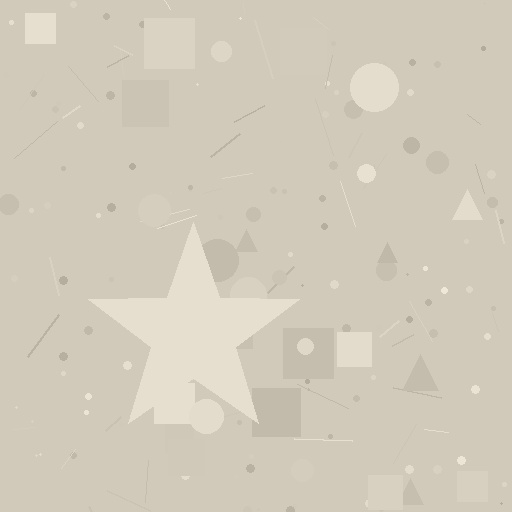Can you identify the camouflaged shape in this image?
The camouflaged shape is a star.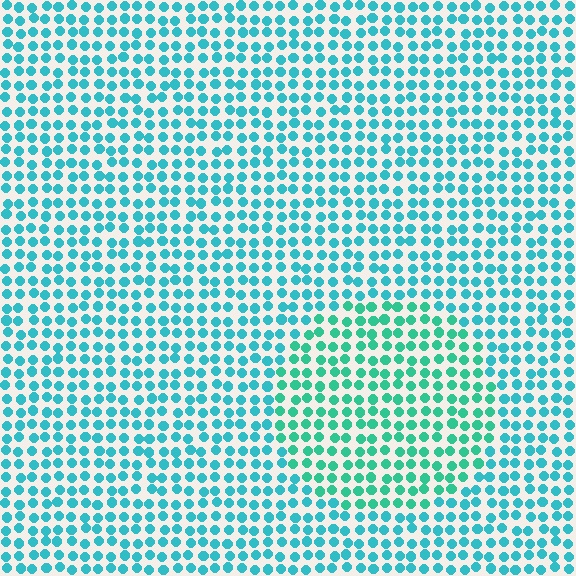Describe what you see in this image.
The image is filled with small cyan elements in a uniform arrangement. A circle-shaped region is visible where the elements are tinted to a slightly different hue, forming a subtle color boundary.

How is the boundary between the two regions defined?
The boundary is defined purely by a slight shift in hue (about 25 degrees). Spacing, size, and orientation are identical on both sides.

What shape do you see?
I see a circle.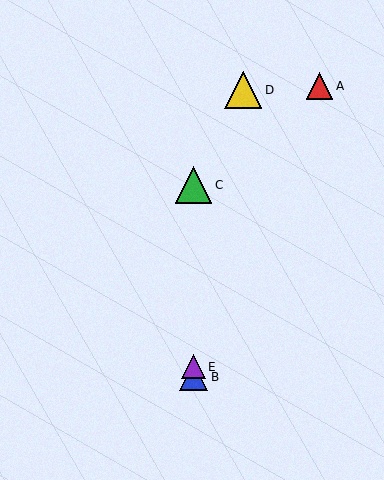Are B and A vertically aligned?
No, B is at x≈194 and A is at x≈320.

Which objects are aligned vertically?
Objects B, C, E are aligned vertically.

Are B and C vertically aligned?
Yes, both are at x≈194.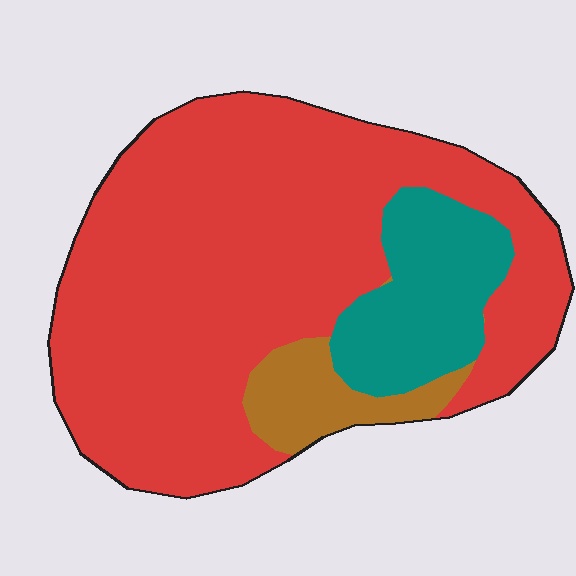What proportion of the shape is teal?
Teal takes up about one sixth (1/6) of the shape.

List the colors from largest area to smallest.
From largest to smallest: red, teal, brown.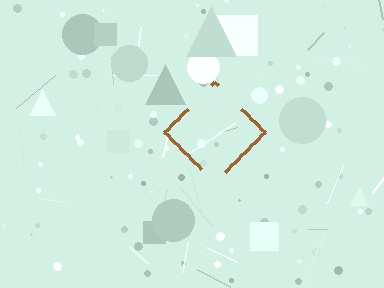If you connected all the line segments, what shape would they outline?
They would outline a diamond.